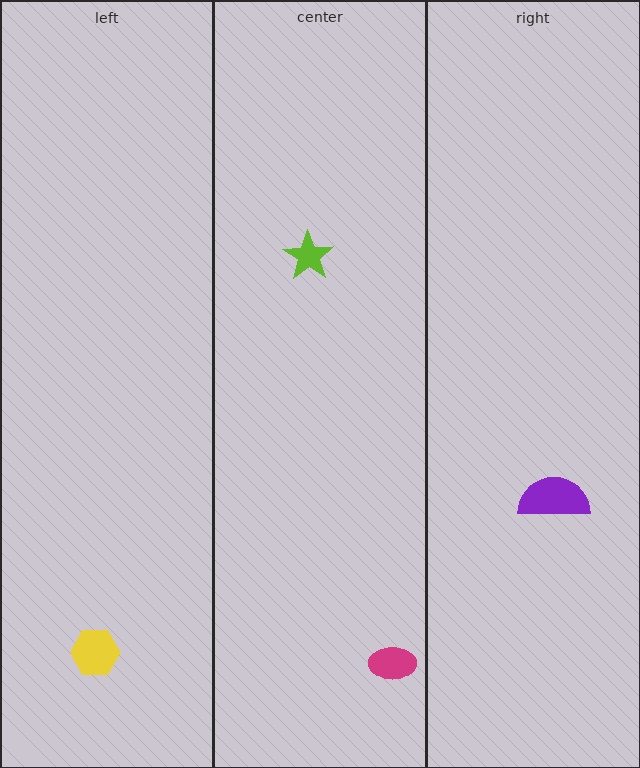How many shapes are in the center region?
2.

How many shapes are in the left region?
1.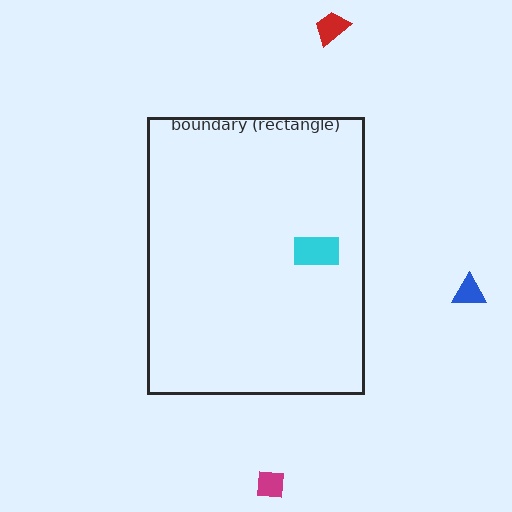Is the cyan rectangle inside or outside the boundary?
Inside.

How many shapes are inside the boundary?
1 inside, 3 outside.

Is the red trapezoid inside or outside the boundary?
Outside.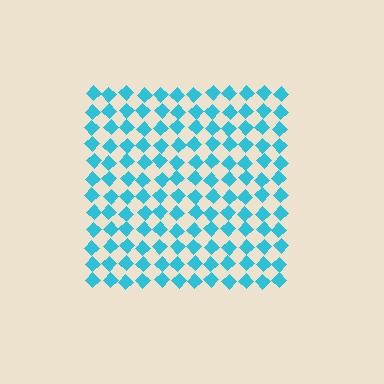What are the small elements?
The small elements are diamonds.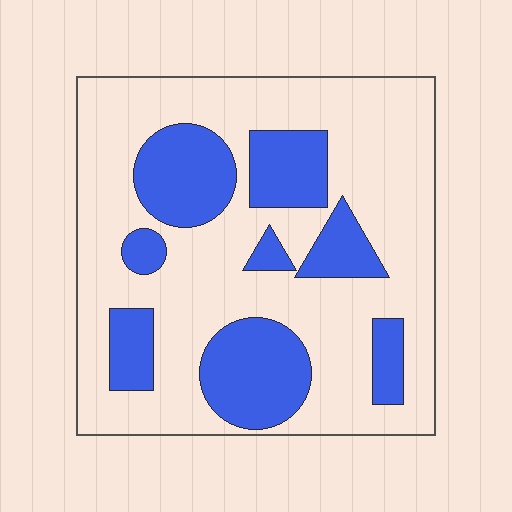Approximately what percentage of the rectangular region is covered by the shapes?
Approximately 30%.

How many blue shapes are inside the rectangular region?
8.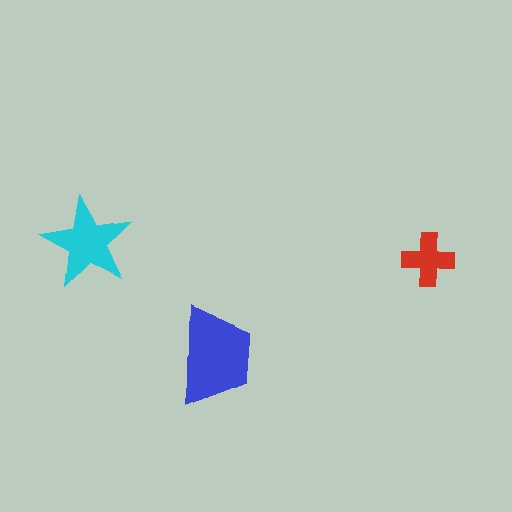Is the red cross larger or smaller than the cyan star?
Smaller.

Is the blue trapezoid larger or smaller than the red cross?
Larger.